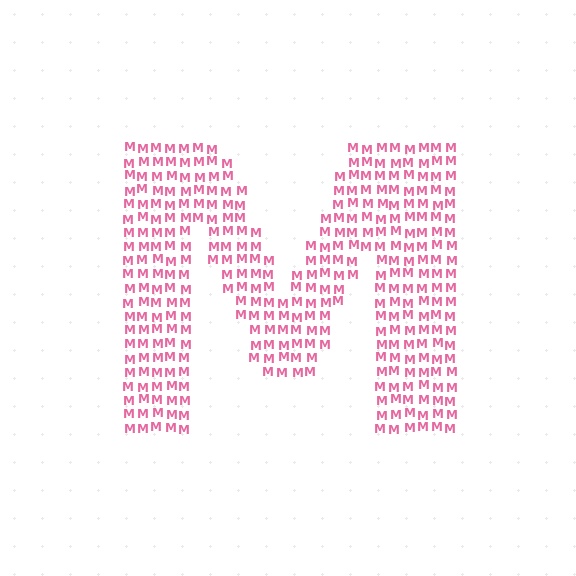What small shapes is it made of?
It is made of small letter M's.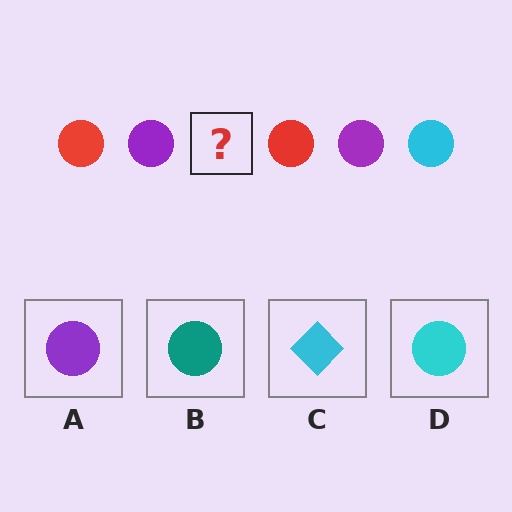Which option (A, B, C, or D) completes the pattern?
D.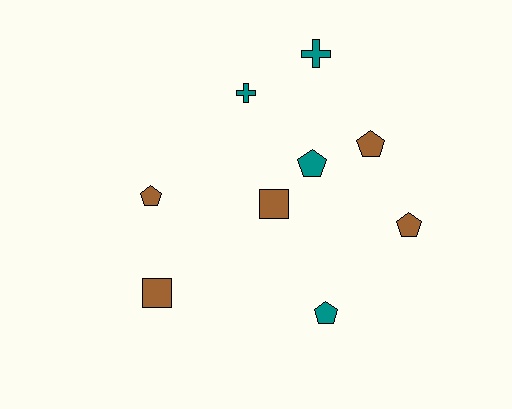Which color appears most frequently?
Brown, with 5 objects.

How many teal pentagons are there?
There are 2 teal pentagons.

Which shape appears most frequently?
Pentagon, with 5 objects.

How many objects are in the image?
There are 9 objects.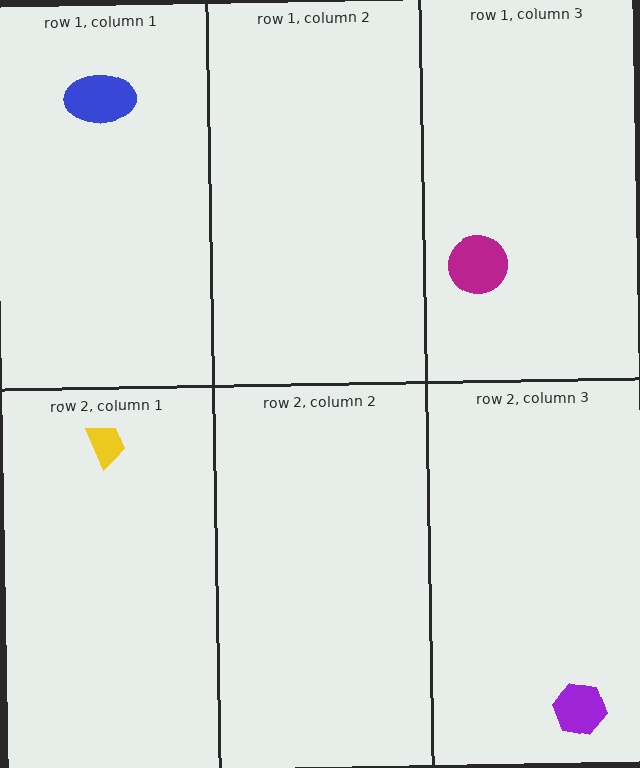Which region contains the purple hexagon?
The row 2, column 3 region.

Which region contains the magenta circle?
The row 1, column 3 region.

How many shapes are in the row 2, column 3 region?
1.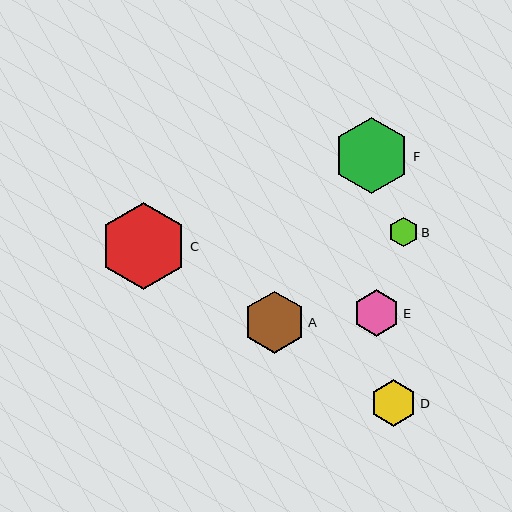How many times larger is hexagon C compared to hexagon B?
Hexagon C is approximately 3.0 times the size of hexagon B.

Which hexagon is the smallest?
Hexagon B is the smallest with a size of approximately 29 pixels.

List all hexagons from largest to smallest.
From largest to smallest: C, F, A, E, D, B.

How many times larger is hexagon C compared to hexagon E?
Hexagon C is approximately 1.9 times the size of hexagon E.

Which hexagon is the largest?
Hexagon C is the largest with a size of approximately 87 pixels.